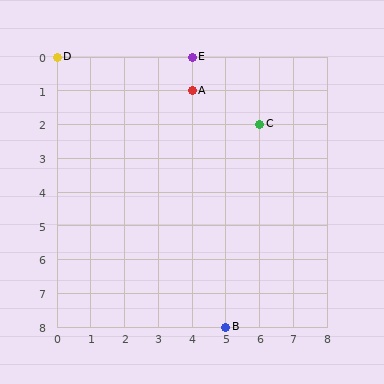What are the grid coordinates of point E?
Point E is at grid coordinates (4, 0).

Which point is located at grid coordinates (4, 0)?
Point E is at (4, 0).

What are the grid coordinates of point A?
Point A is at grid coordinates (4, 1).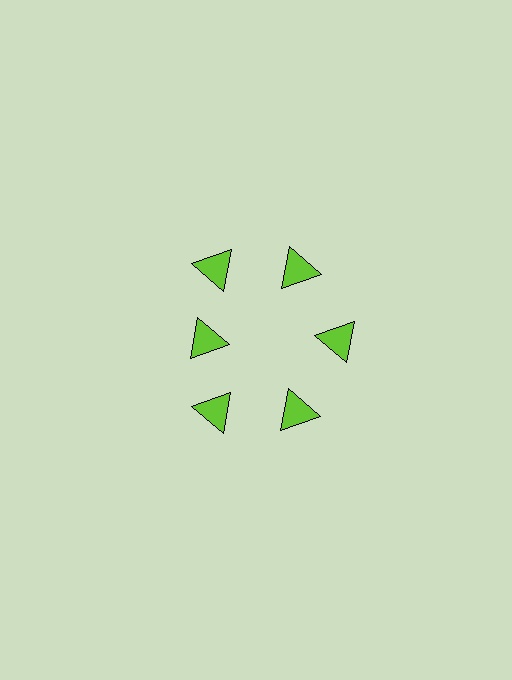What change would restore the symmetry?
The symmetry would be restored by moving it outward, back onto the ring so that all 6 triangles sit at equal angles and equal distance from the center.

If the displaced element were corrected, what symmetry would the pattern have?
It would have 6-fold rotational symmetry — the pattern would map onto itself every 60 degrees.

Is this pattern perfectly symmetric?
No. The 6 lime triangles are arranged in a ring, but one element near the 9 o'clock position is pulled inward toward the center, breaking the 6-fold rotational symmetry.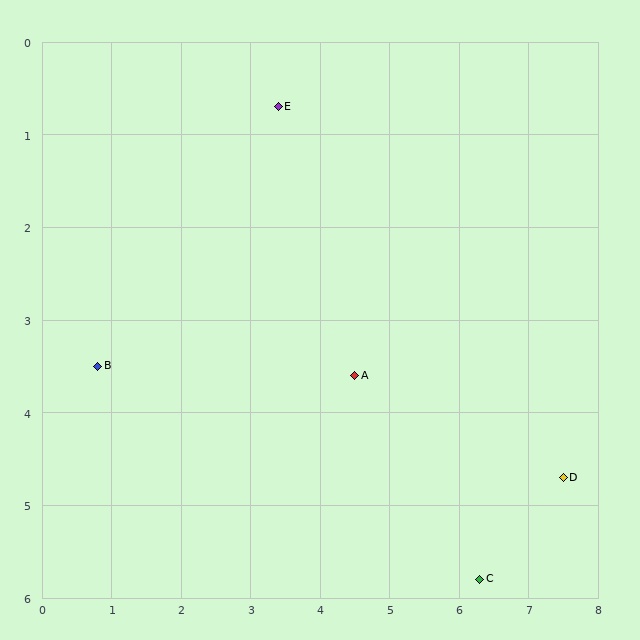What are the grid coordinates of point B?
Point B is at approximately (0.8, 3.5).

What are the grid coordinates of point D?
Point D is at approximately (7.5, 4.7).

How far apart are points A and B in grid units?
Points A and B are about 3.7 grid units apart.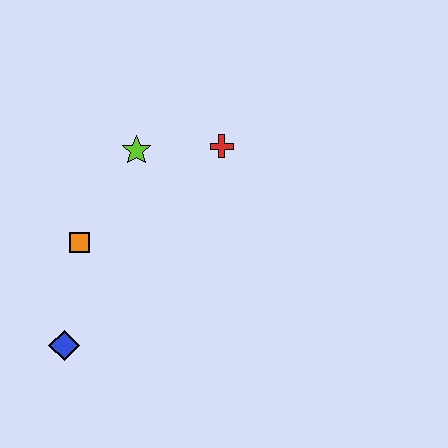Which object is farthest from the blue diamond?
The red cross is farthest from the blue diamond.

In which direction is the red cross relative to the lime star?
The red cross is to the right of the lime star.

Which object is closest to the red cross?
The lime star is closest to the red cross.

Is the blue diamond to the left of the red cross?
Yes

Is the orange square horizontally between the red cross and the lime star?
No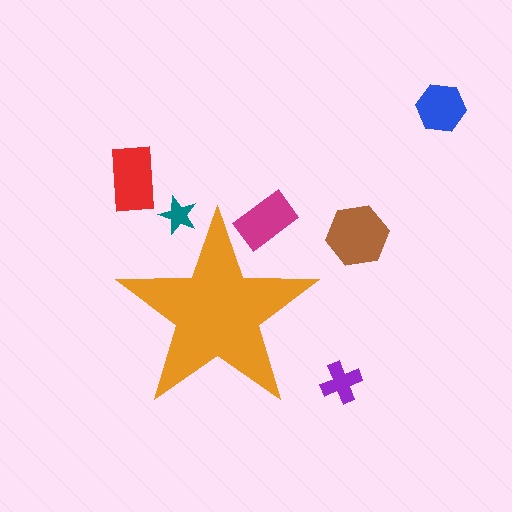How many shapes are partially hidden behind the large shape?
2 shapes are partially hidden.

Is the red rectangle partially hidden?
No, the red rectangle is fully visible.